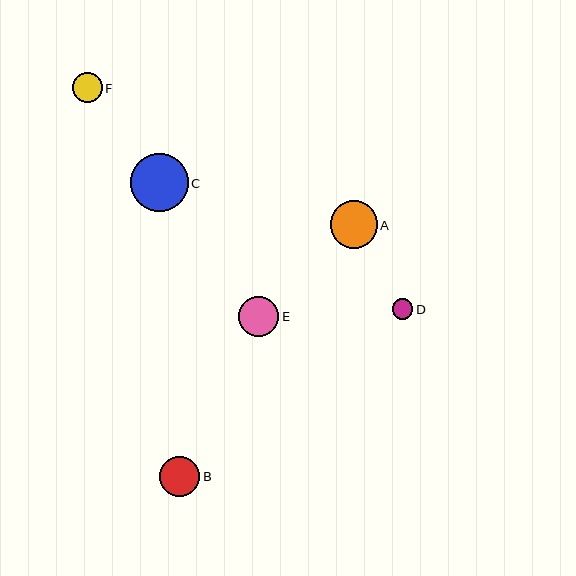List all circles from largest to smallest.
From largest to smallest: C, A, E, B, F, D.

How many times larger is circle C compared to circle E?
Circle C is approximately 1.4 times the size of circle E.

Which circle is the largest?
Circle C is the largest with a size of approximately 58 pixels.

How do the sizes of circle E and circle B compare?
Circle E and circle B are approximately the same size.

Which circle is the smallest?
Circle D is the smallest with a size of approximately 21 pixels.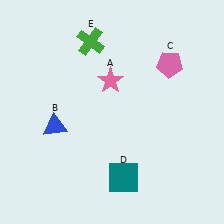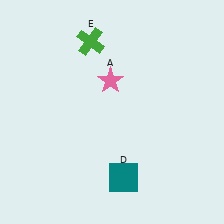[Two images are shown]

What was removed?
The blue triangle (B), the pink pentagon (C) were removed in Image 2.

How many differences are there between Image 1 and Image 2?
There are 2 differences between the two images.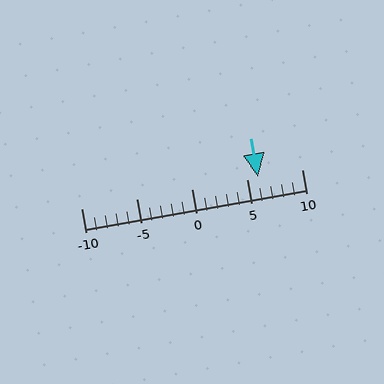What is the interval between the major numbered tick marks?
The major tick marks are spaced 5 units apart.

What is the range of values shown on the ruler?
The ruler shows values from -10 to 10.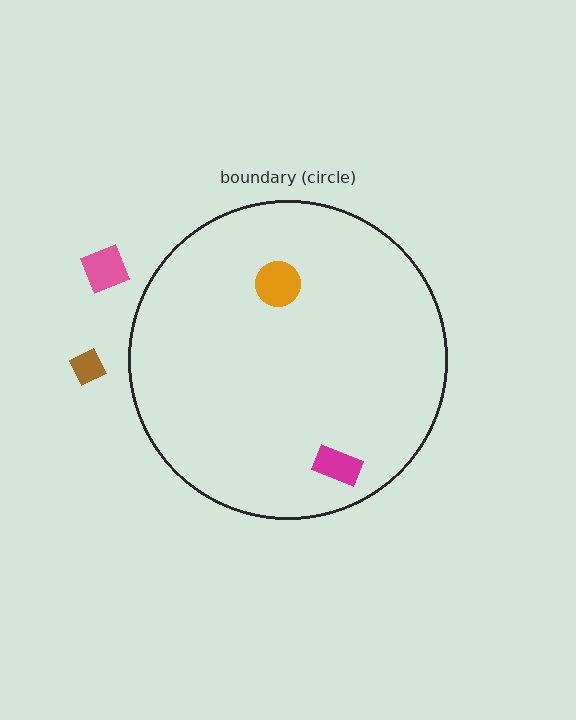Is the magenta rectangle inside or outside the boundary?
Inside.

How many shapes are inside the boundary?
2 inside, 2 outside.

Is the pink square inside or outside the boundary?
Outside.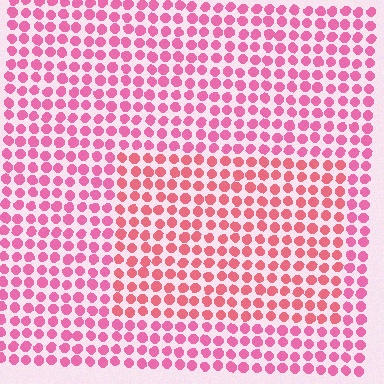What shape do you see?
I see a rectangle.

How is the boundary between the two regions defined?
The boundary is defined purely by a slight shift in hue (about 21 degrees). Spacing, size, and orientation are identical on both sides.